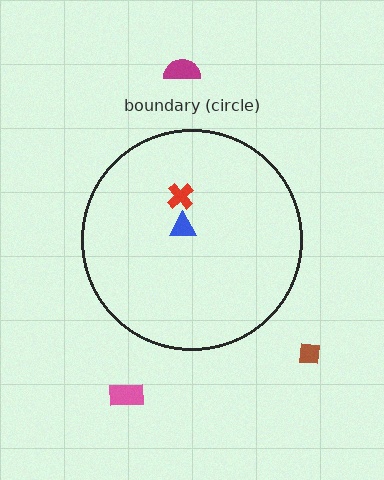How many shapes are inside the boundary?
2 inside, 3 outside.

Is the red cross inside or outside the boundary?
Inside.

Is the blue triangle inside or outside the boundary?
Inside.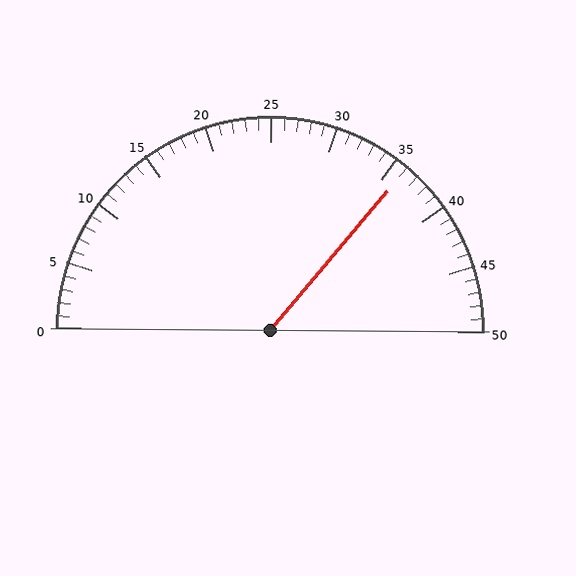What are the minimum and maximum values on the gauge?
The gauge ranges from 0 to 50.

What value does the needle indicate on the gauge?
The needle indicates approximately 36.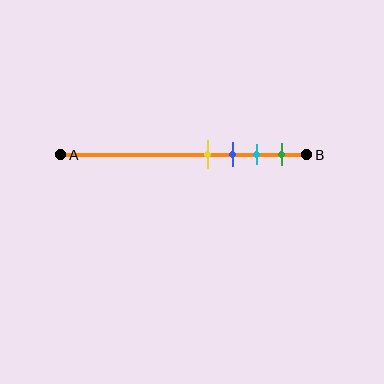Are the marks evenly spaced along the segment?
Yes, the marks are approximately evenly spaced.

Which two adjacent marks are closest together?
The yellow and blue marks are the closest adjacent pair.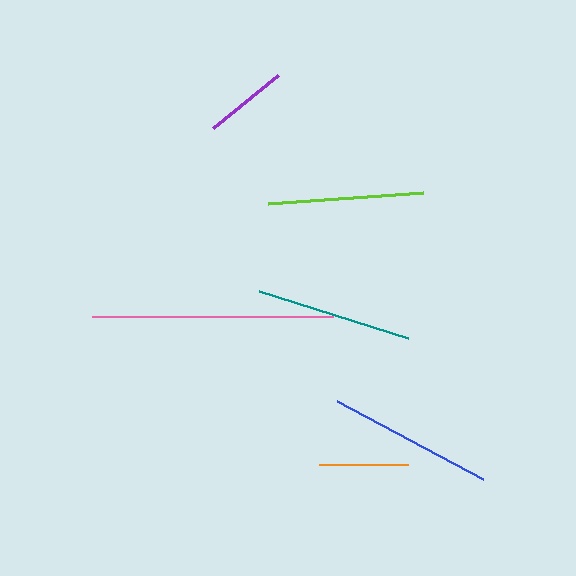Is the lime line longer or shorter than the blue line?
The blue line is longer than the lime line.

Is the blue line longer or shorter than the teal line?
The blue line is longer than the teal line.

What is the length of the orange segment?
The orange segment is approximately 88 pixels long.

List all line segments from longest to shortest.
From longest to shortest: pink, blue, lime, teal, orange, purple.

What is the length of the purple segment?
The purple segment is approximately 84 pixels long.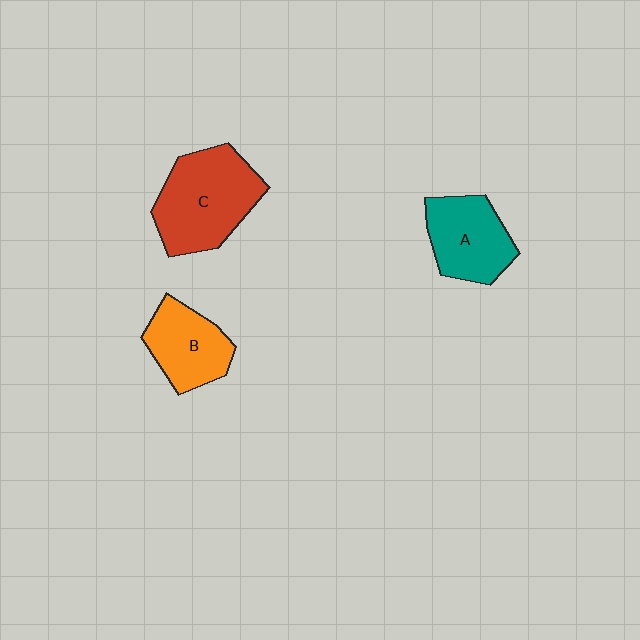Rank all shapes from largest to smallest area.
From largest to smallest: C (red), A (teal), B (orange).